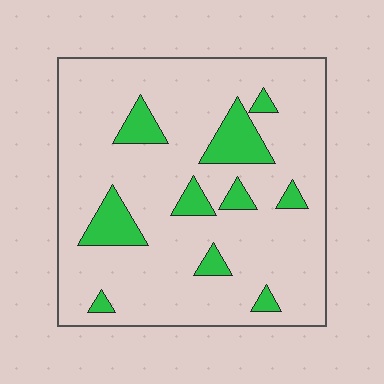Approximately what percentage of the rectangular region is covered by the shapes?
Approximately 15%.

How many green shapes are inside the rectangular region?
10.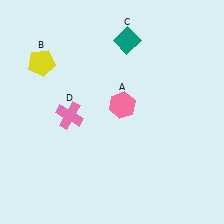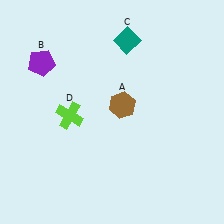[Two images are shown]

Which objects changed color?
A changed from pink to brown. B changed from yellow to purple. D changed from pink to lime.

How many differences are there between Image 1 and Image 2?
There are 3 differences between the two images.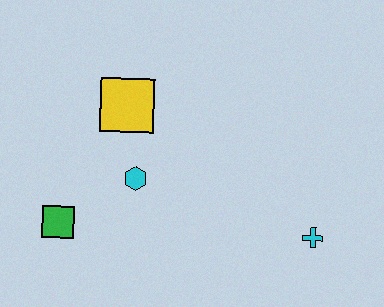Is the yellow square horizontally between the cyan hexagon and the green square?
Yes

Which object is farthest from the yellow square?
The cyan cross is farthest from the yellow square.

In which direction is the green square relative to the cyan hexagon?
The green square is to the left of the cyan hexagon.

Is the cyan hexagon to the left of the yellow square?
No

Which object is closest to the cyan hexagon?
The yellow square is closest to the cyan hexagon.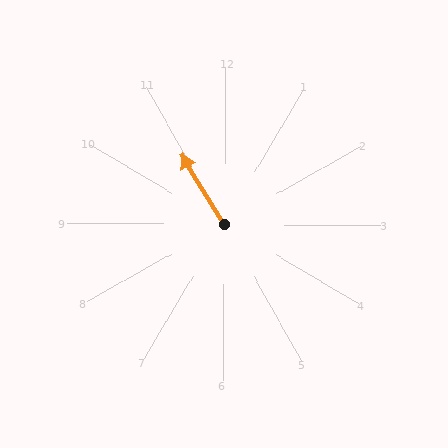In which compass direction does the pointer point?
Northwest.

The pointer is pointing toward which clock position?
Roughly 11 o'clock.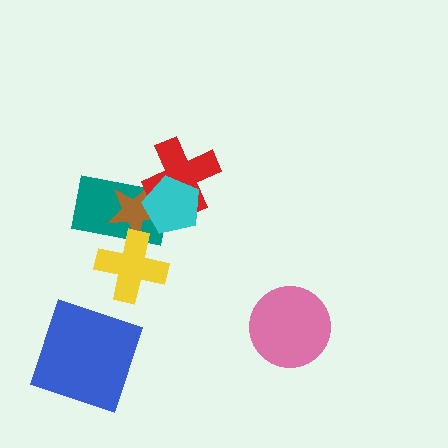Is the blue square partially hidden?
No, no other shape covers it.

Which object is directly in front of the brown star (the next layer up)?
The red cross is directly in front of the brown star.